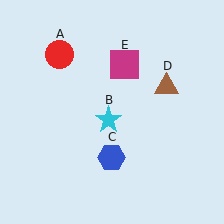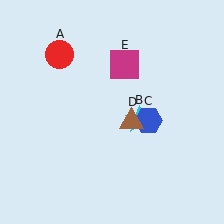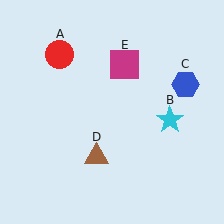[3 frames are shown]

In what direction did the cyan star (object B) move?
The cyan star (object B) moved right.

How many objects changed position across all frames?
3 objects changed position: cyan star (object B), blue hexagon (object C), brown triangle (object D).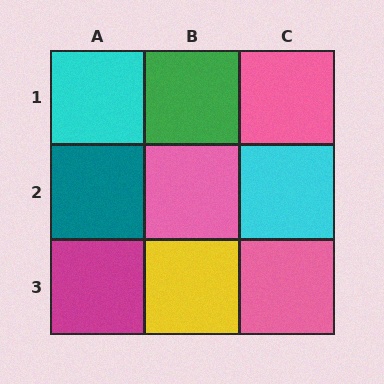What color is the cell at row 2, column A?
Teal.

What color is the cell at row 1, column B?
Green.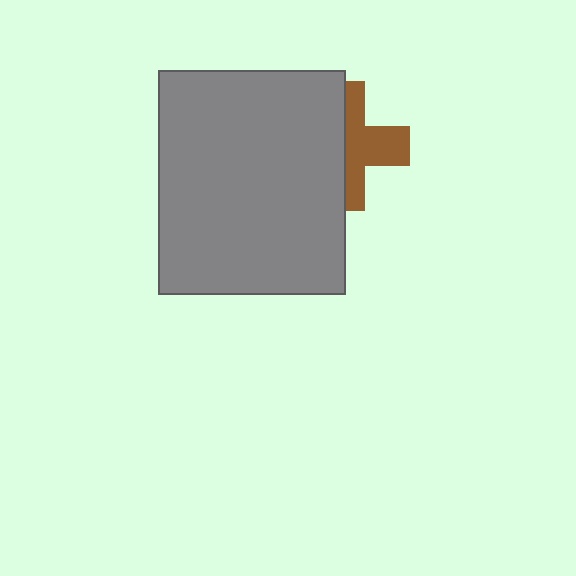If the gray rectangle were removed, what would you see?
You would see the complete brown cross.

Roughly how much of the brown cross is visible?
About half of it is visible (roughly 50%).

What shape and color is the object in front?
The object in front is a gray rectangle.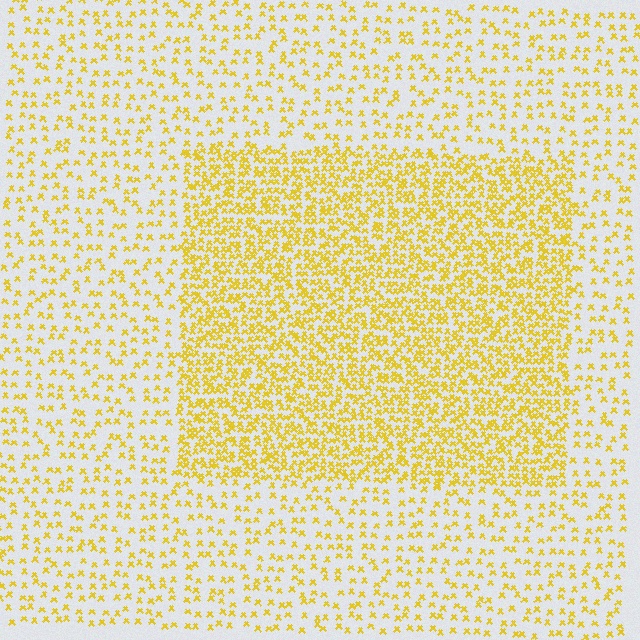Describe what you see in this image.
The image contains small yellow elements arranged at two different densities. A rectangle-shaped region is visible where the elements are more densely packed than the surrounding area.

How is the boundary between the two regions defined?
The boundary is defined by a change in element density (approximately 2.4x ratio). All elements are the same color, size, and shape.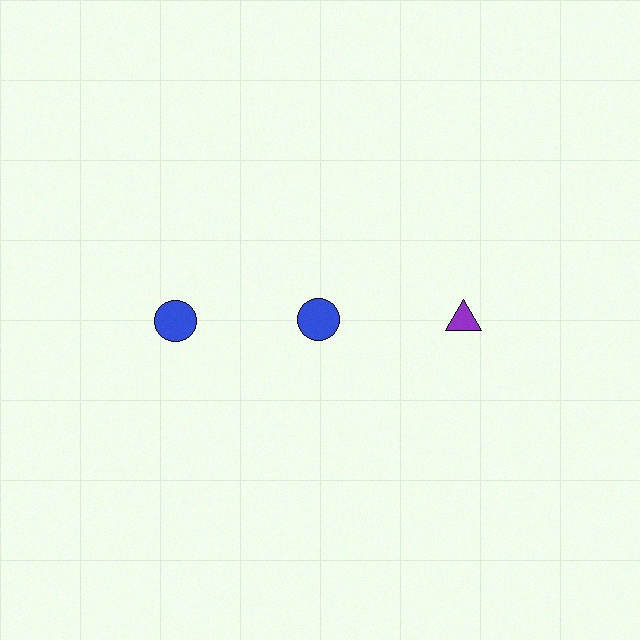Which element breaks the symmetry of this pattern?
The purple triangle in the top row, center column breaks the symmetry. All other shapes are blue circles.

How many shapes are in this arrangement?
There are 3 shapes arranged in a grid pattern.